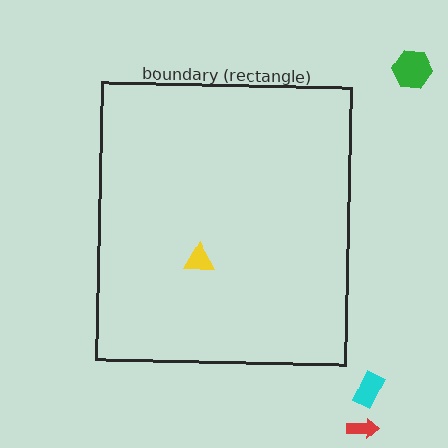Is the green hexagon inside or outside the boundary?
Outside.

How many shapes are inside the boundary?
1 inside, 3 outside.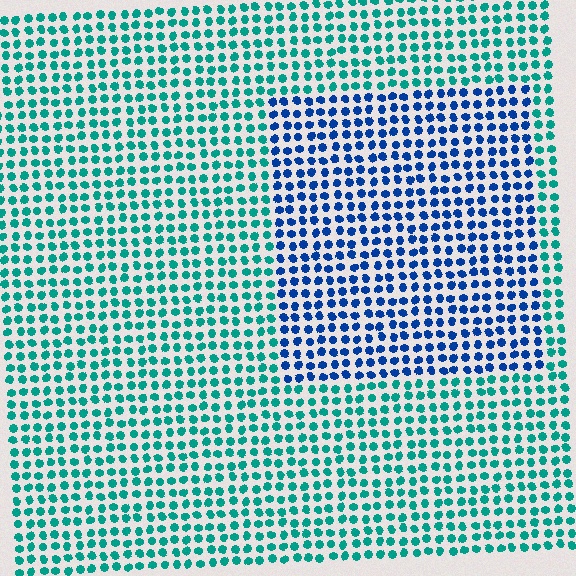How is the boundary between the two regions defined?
The boundary is defined purely by a slight shift in hue (about 46 degrees). Spacing, size, and orientation are identical on both sides.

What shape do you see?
I see a rectangle.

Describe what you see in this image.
The image is filled with small teal elements in a uniform arrangement. A rectangle-shaped region is visible where the elements are tinted to a slightly different hue, forming a subtle color boundary.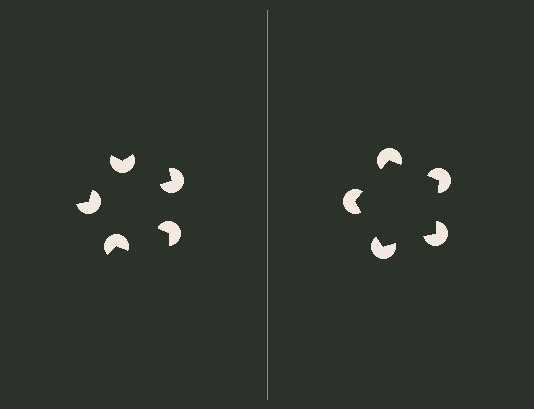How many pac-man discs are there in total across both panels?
10 — 5 on each side.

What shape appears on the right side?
An illusory pentagon.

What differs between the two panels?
The pac-man discs are positioned identically on both sides; only the wedge orientations differ. On the right they align to a pentagon; on the left they are misaligned.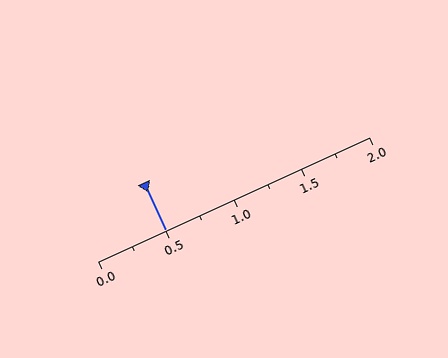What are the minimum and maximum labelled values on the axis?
The axis runs from 0.0 to 2.0.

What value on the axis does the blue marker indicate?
The marker indicates approximately 0.5.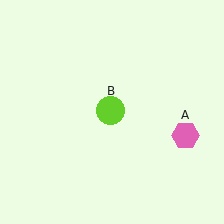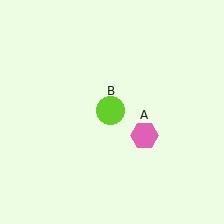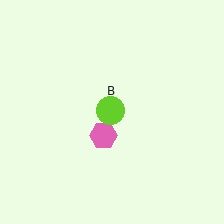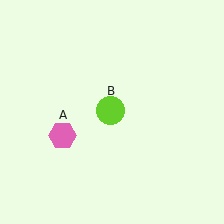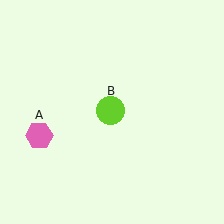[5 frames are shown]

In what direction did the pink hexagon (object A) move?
The pink hexagon (object A) moved left.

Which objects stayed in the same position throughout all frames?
Lime circle (object B) remained stationary.